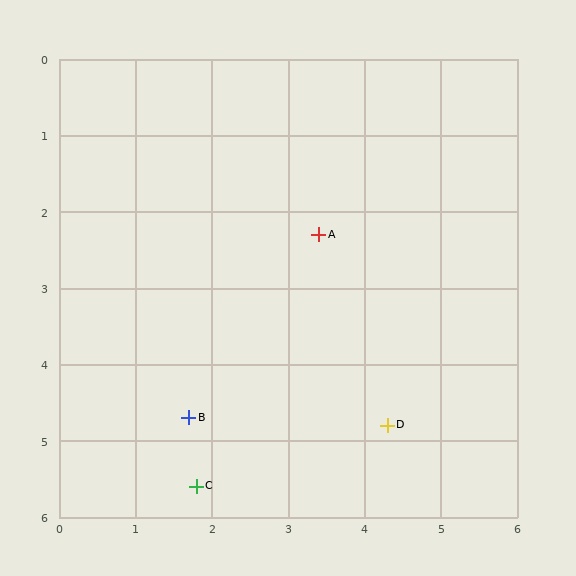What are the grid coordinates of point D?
Point D is at approximately (4.3, 4.8).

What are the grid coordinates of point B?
Point B is at approximately (1.7, 4.7).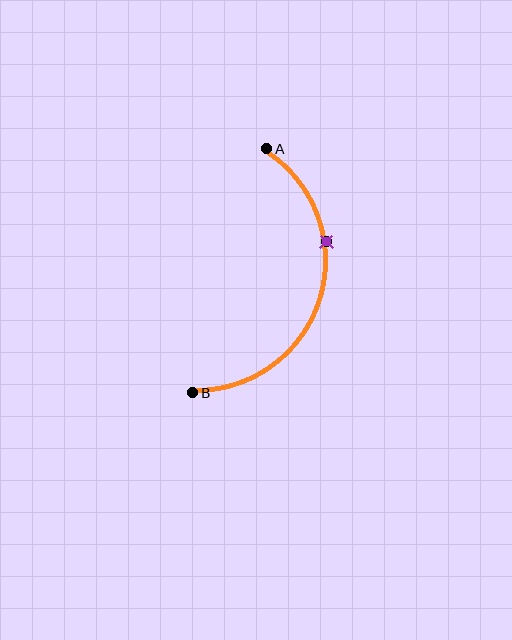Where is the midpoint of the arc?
The arc midpoint is the point on the curve farthest from the straight line joining A and B. It sits to the right of that line.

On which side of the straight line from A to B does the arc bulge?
The arc bulges to the right of the straight line connecting A and B.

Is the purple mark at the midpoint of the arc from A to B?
No. The purple mark lies on the arc but is closer to endpoint A. The arc midpoint would be at the point on the curve equidistant along the arc from both A and B.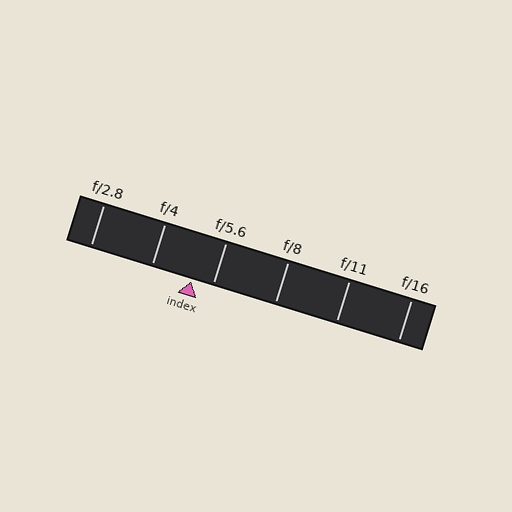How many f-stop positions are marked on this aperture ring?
There are 6 f-stop positions marked.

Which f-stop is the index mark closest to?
The index mark is closest to f/5.6.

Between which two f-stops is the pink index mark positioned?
The index mark is between f/4 and f/5.6.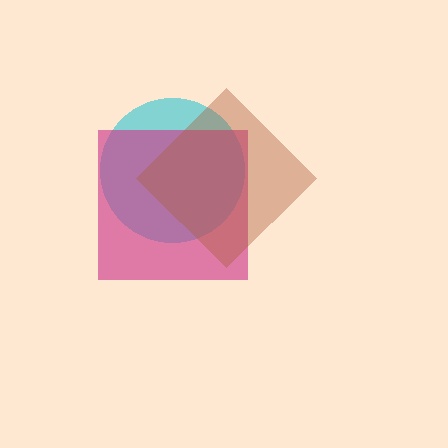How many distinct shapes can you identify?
There are 3 distinct shapes: a cyan circle, a magenta square, a brown diamond.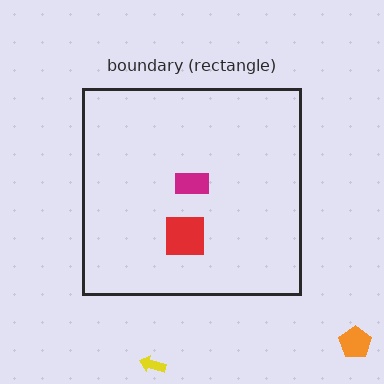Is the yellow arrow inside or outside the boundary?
Outside.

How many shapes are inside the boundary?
2 inside, 2 outside.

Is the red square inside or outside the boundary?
Inside.